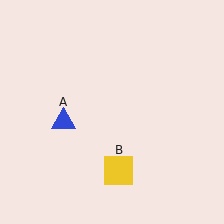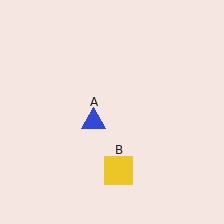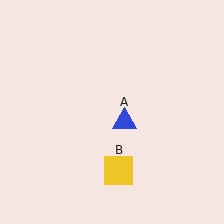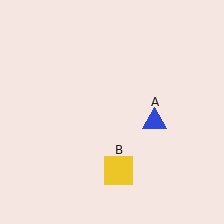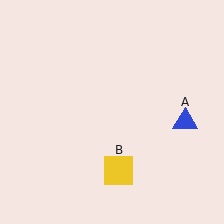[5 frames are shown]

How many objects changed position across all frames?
1 object changed position: blue triangle (object A).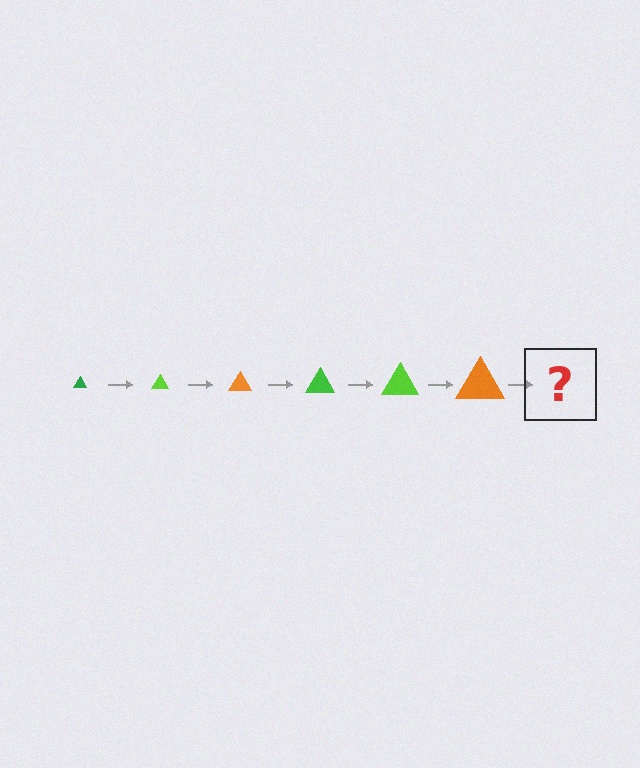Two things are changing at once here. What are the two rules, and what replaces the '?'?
The two rules are that the triangle grows larger each step and the color cycles through green, lime, and orange. The '?' should be a green triangle, larger than the previous one.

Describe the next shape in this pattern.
It should be a green triangle, larger than the previous one.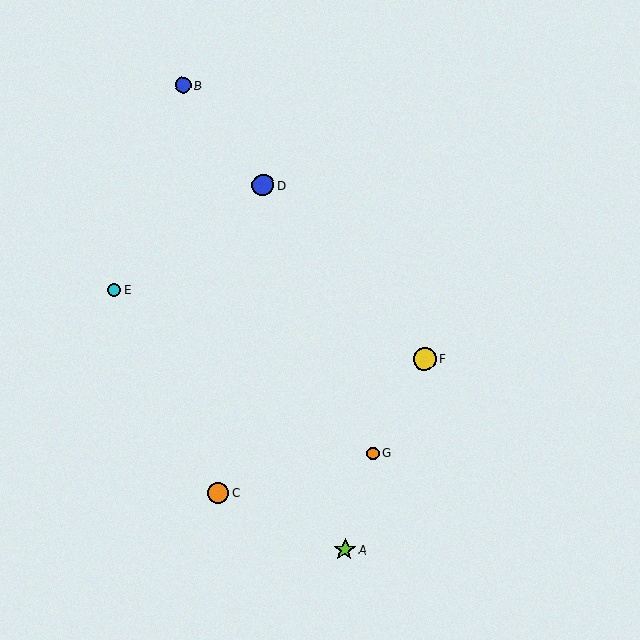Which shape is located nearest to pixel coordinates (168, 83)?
The blue circle (labeled B) at (183, 85) is nearest to that location.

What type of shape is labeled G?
Shape G is an orange circle.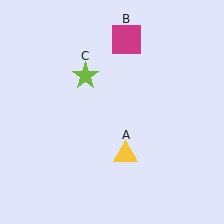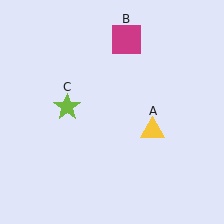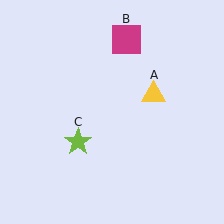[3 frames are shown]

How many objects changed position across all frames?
2 objects changed position: yellow triangle (object A), lime star (object C).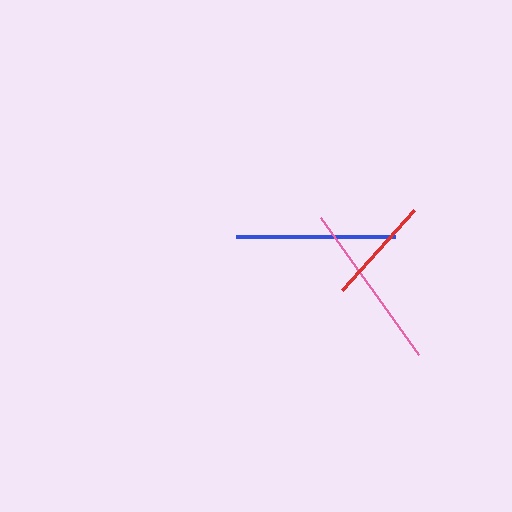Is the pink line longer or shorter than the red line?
The pink line is longer than the red line.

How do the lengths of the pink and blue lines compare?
The pink and blue lines are approximately the same length.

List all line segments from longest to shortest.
From longest to shortest: pink, blue, red.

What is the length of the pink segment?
The pink segment is approximately 168 pixels long.